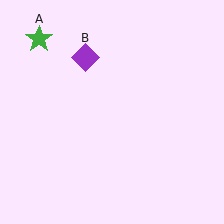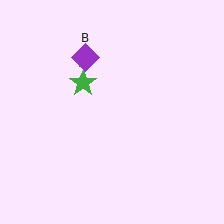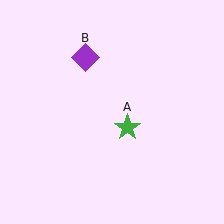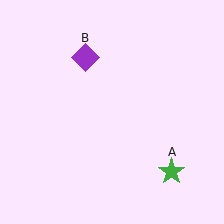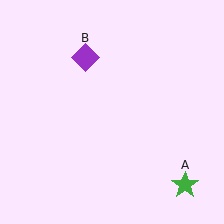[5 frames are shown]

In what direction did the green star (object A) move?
The green star (object A) moved down and to the right.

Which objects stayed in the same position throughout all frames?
Purple diamond (object B) remained stationary.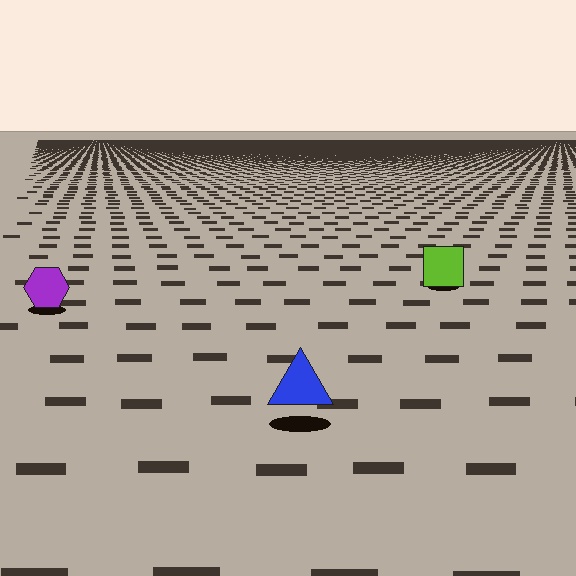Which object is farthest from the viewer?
The lime square is farthest from the viewer. It appears smaller and the ground texture around it is denser.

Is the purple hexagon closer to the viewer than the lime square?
Yes. The purple hexagon is closer — you can tell from the texture gradient: the ground texture is coarser near it.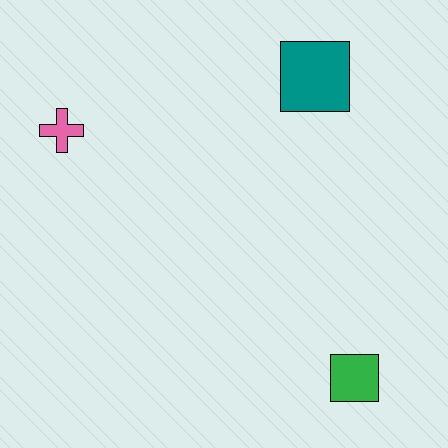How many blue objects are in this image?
There are no blue objects.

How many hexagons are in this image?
There are no hexagons.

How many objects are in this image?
There are 3 objects.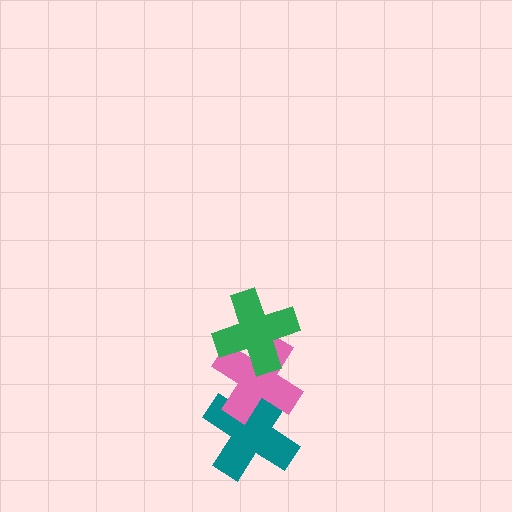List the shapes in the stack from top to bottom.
From top to bottom: the green cross, the pink cross, the teal cross.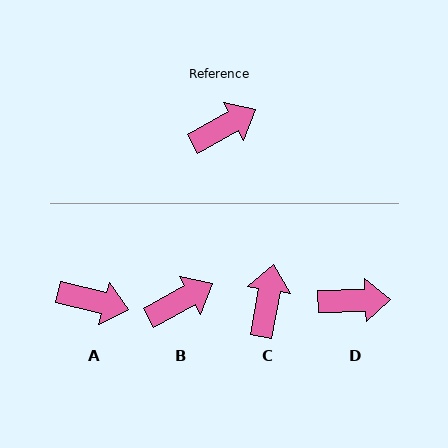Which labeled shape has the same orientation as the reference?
B.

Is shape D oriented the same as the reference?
No, it is off by about 27 degrees.